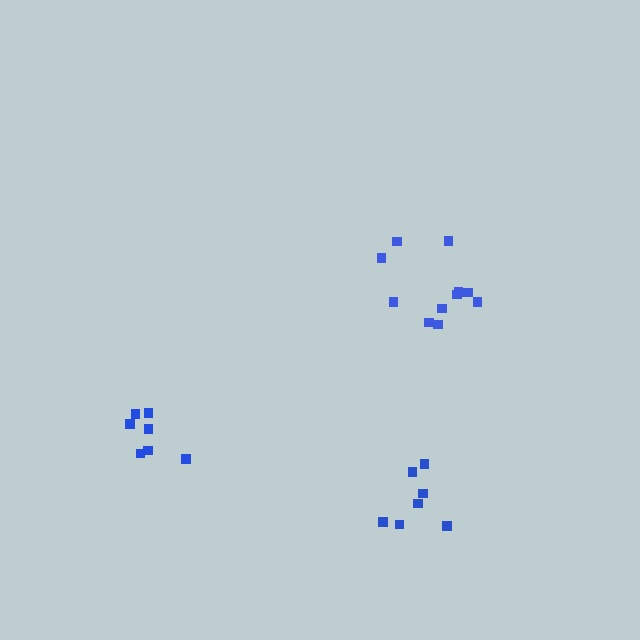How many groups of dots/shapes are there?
There are 3 groups.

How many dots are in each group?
Group 1: 7 dots, Group 2: 11 dots, Group 3: 7 dots (25 total).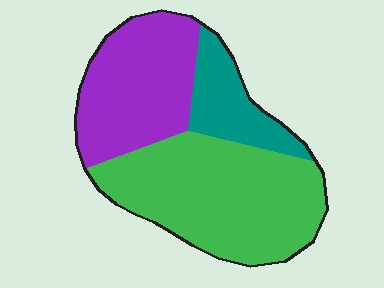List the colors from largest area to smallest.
From largest to smallest: green, purple, teal.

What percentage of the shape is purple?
Purple takes up about one third (1/3) of the shape.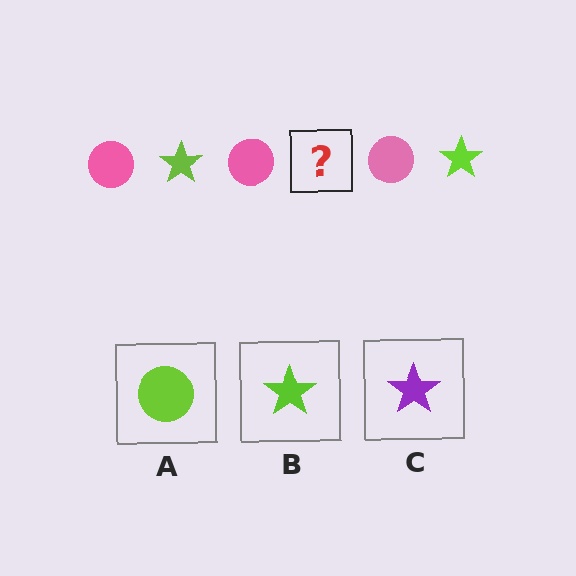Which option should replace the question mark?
Option B.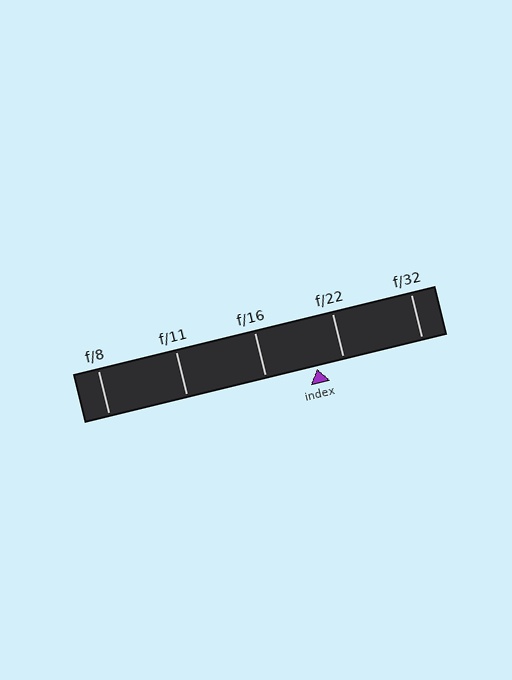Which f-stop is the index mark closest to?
The index mark is closest to f/22.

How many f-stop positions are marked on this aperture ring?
There are 5 f-stop positions marked.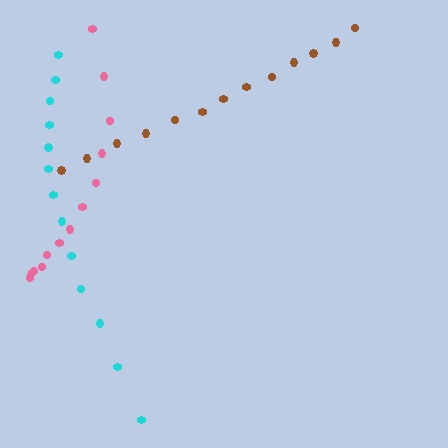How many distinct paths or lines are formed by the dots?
There are 3 distinct paths.